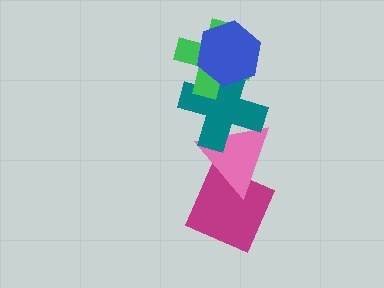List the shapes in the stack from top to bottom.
From top to bottom: the blue hexagon, the green cross, the teal cross, the pink triangle, the magenta diamond.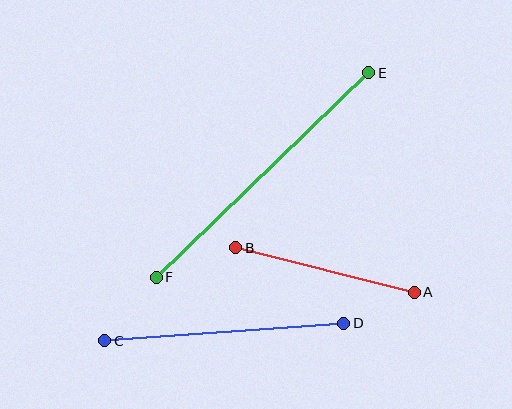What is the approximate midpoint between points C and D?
The midpoint is at approximately (224, 332) pixels.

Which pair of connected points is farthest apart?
Points E and F are farthest apart.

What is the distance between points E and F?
The distance is approximately 295 pixels.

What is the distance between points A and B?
The distance is approximately 184 pixels.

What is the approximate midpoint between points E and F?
The midpoint is at approximately (262, 175) pixels.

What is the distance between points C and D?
The distance is approximately 240 pixels.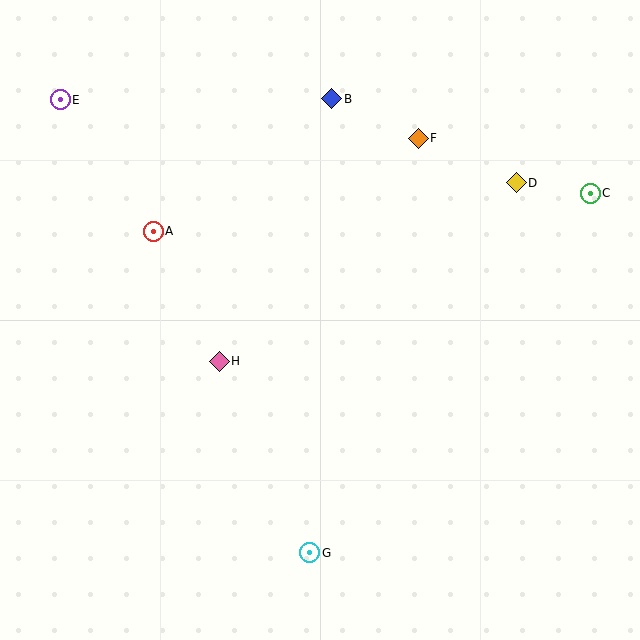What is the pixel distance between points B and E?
The distance between B and E is 272 pixels.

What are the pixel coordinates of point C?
Point C is at (590, 193).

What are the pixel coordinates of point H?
Point H is at (219, 361).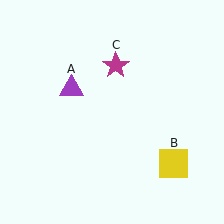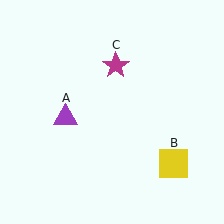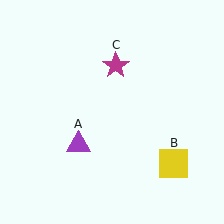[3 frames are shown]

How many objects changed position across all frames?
1 object changed position: purple triangle (object A).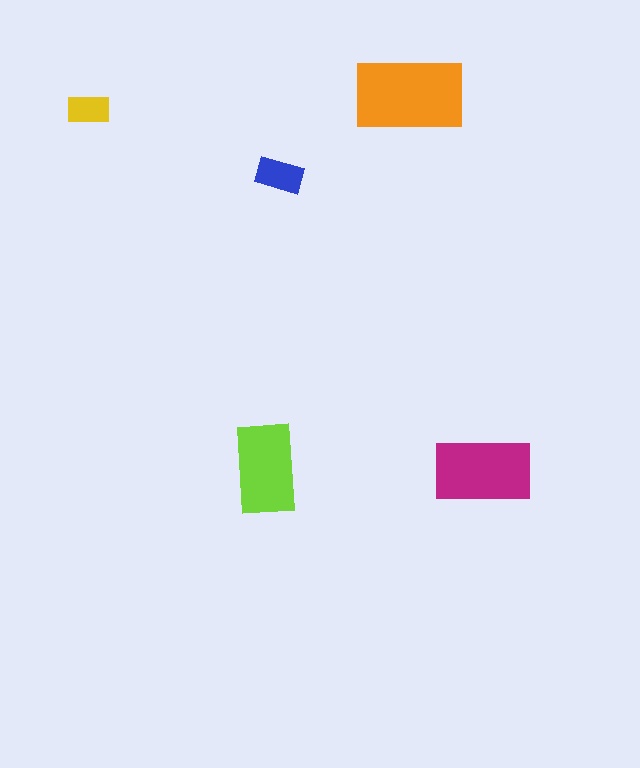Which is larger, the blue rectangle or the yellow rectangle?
The blue one.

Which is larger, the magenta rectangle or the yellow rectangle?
The magenta one.